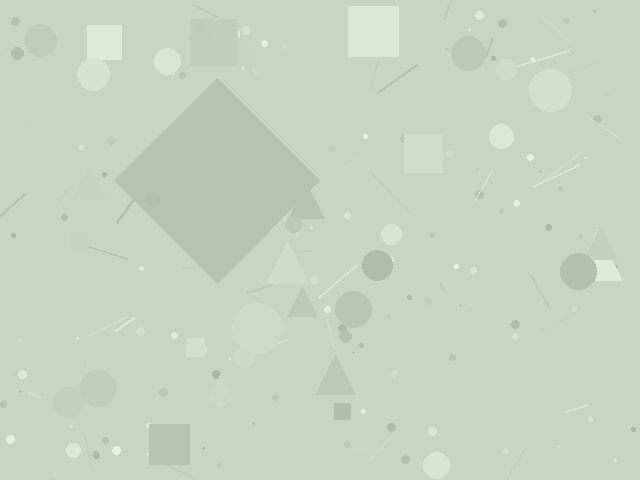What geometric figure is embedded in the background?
A diamond is embedded in the background.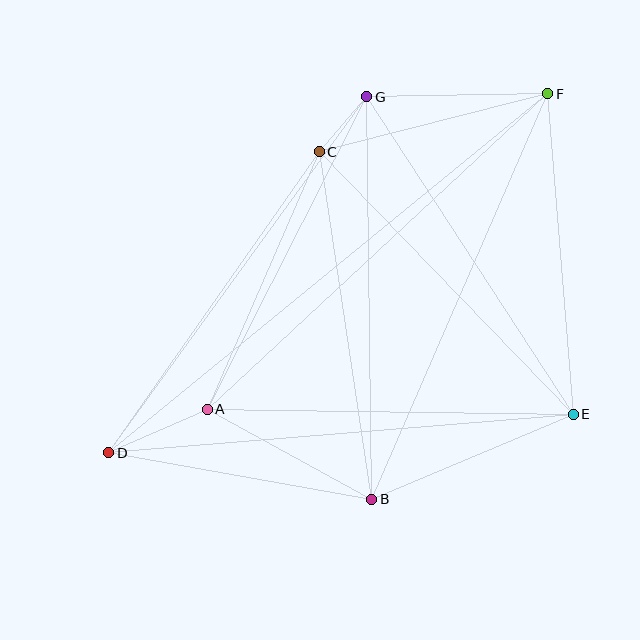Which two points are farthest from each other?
Points D and F are farthest from each other.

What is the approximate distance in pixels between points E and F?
The distance between E and F is approximately 322 pixels.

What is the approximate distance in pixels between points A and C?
The distance between A and C is approximately 281 pixels.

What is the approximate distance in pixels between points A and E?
The distance between A and E is approximately 366 pixels.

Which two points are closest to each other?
Points C and G are closest to each other.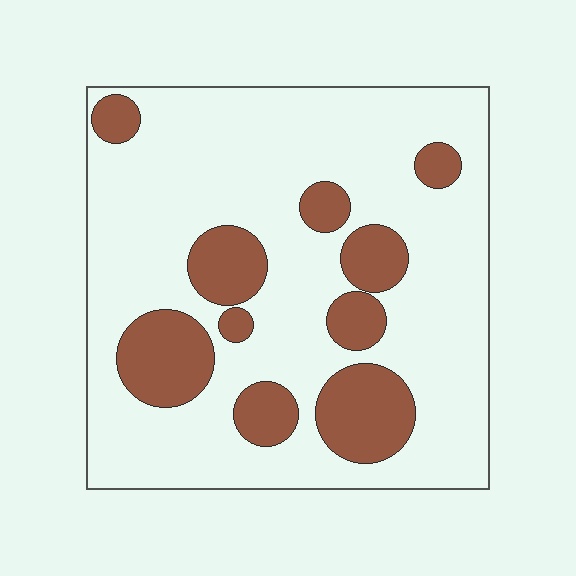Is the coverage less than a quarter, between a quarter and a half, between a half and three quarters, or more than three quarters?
Less than a quarter.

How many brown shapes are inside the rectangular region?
10.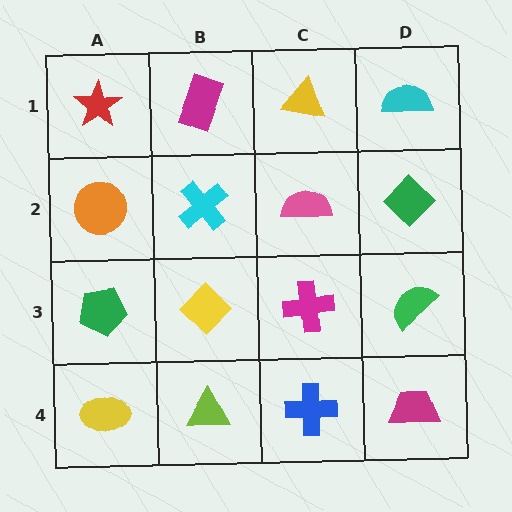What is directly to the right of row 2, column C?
A green diamond.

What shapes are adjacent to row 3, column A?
An orange circle (row 2, column A), a yellow ellipse (row 4, column A), a yellow diamond (row 3, column B).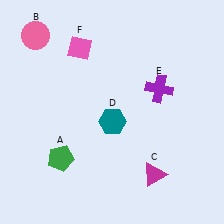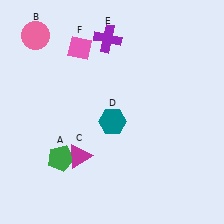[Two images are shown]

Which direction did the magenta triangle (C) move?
The magenta triangle (C) moved left.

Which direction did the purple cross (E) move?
The purple cross (E) moved left.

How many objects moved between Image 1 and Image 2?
2 objects moved between the two images.